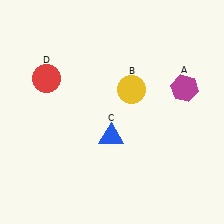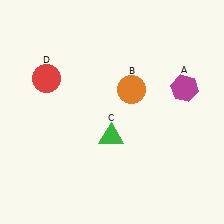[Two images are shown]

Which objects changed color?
B changed from yellow to orange. C changed from blue to green.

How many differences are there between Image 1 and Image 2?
There are 2 differences between the two images.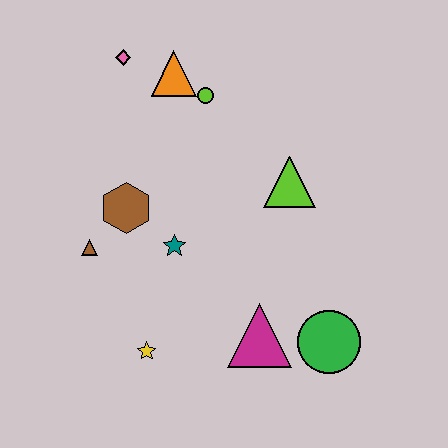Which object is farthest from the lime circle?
The green circle is farthest from the lime circle.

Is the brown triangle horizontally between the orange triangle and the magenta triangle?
No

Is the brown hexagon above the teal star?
Yes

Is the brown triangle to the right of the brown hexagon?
No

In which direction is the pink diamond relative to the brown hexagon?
The pink diamond is above the brown hexagon.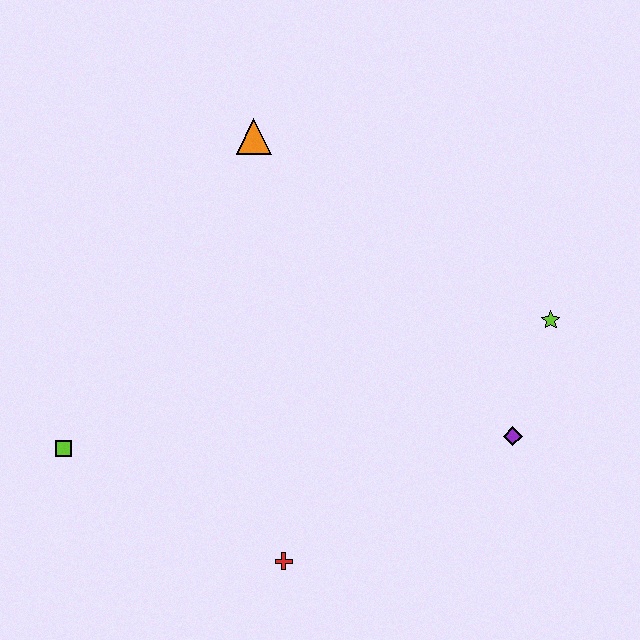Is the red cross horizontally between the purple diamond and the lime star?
No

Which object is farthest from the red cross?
The orange triangle is farthest from the red cross.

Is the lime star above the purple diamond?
Yes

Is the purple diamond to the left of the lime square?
No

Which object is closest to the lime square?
The red cross is closest to the lime square.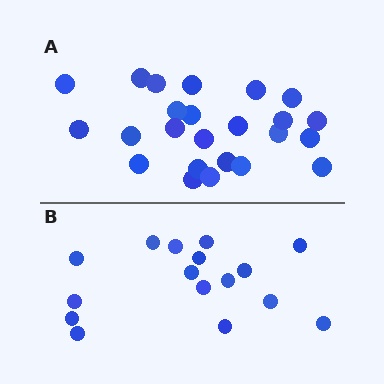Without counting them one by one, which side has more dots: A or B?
Region A (the top region) has more dots.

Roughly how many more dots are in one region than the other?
Region A has roughly 8 or so more dots than region B.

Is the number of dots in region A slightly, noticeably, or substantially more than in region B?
Region A has substantially more. The ratio is roughly 1.5 to 1.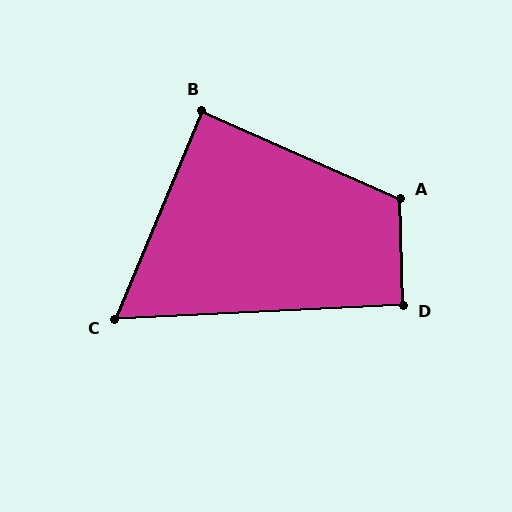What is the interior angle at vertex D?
Approximately 91 degrees (approximately right).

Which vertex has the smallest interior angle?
C, at approximately 65 degrees.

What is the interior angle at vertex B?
Approximately 89 degrees (approximately right).